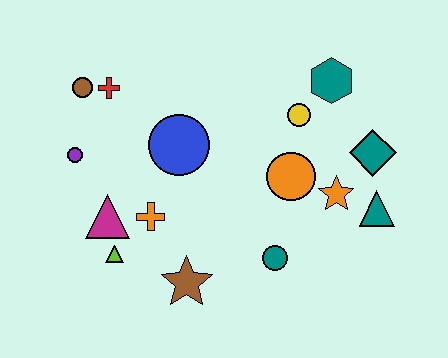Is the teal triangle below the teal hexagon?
Yes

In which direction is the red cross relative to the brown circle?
The red cross is to the right of the brown circle.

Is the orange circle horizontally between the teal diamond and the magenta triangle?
Yes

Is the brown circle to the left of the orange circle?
Yes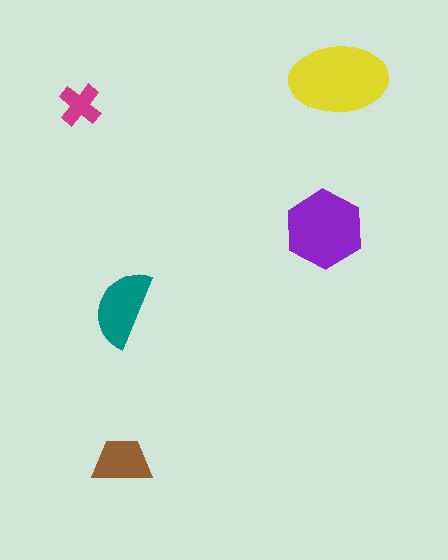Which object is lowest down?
The brown trapezoid is bottommost.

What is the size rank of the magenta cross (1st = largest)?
5th.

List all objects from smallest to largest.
The magenta cross, the brown trapezoid, the teal semicircle, the purple hexagon, the yellow ellipse.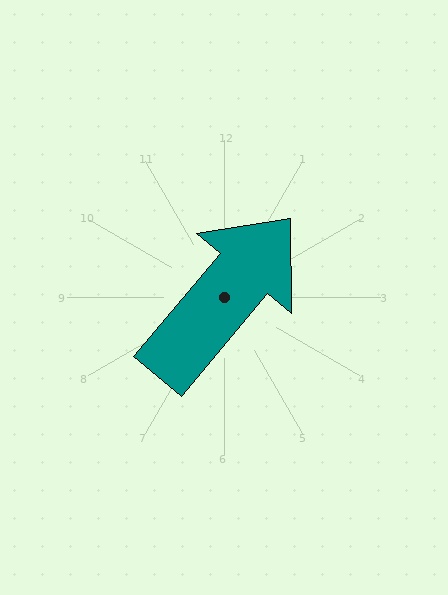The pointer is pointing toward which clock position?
Roughly 1 o'clock.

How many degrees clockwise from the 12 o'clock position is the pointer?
Approximately 40 degrees.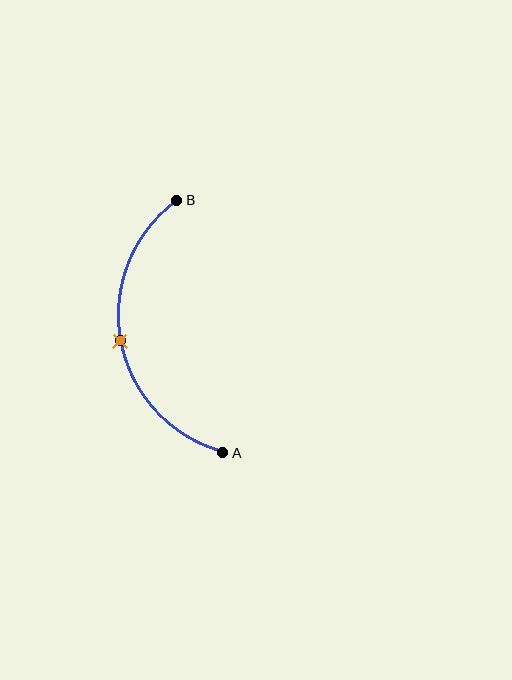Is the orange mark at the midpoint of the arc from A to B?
Yes. The orange mark lies on the arc at equal arc-length from both A and B — it is the arc midpoint.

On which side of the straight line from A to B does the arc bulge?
The arc bulges to the left of the straight line connecting A and B.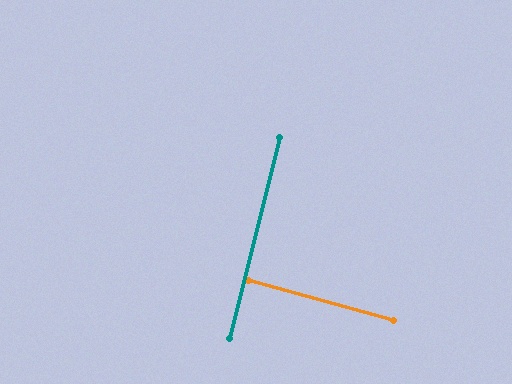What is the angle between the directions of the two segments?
Approximately 88 degrees.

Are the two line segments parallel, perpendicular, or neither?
Perpendicular — they meet at approximately 88°.